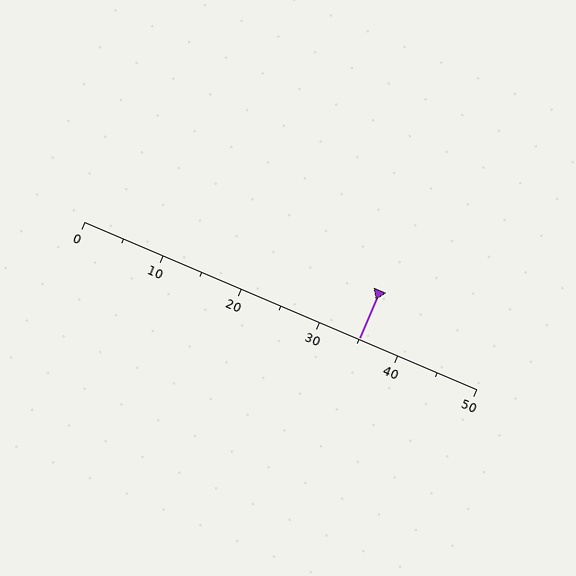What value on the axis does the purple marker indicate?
The marker indicates approximately 35.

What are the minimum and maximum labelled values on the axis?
The axis runs from 0 to 50.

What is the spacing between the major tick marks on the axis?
The major ticks are spaced 10 apart.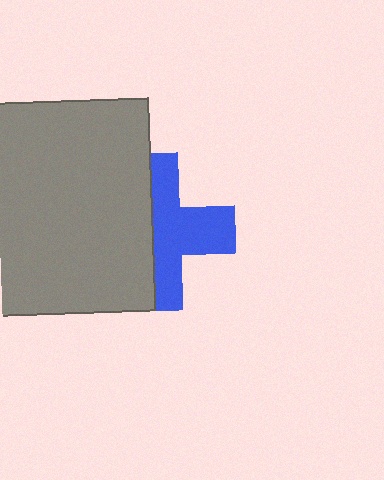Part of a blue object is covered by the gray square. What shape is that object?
It is a cross.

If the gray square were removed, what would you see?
You would see the complete blue cross.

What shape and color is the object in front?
The object in front is a gray square.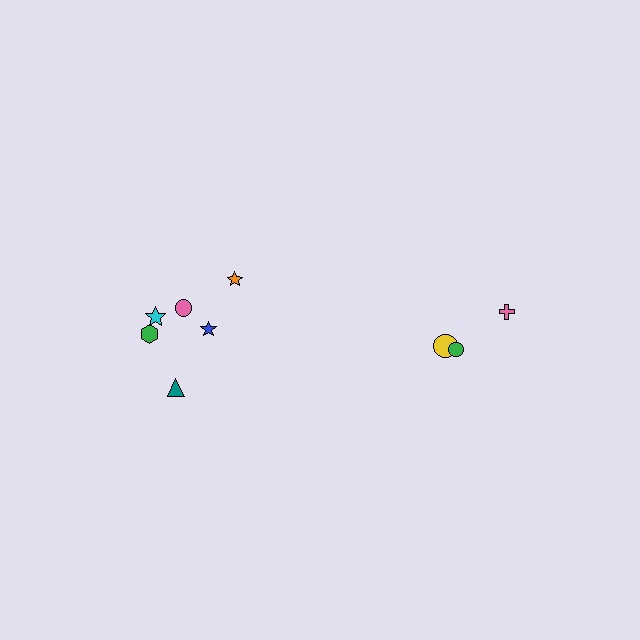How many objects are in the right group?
There are 3 objects.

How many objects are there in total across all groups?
There are 9 objects.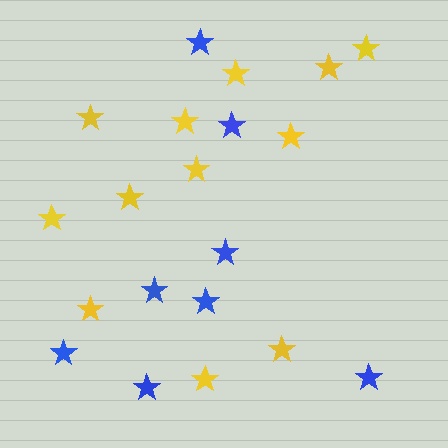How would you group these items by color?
There are 2 groups: one group of yellow stars (12) and one group of blue stars (8).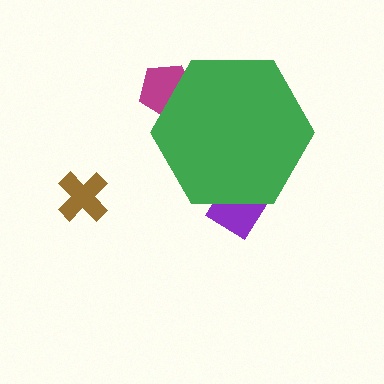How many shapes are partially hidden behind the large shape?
2 shapes are partially hidden.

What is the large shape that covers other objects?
A green hexagon.